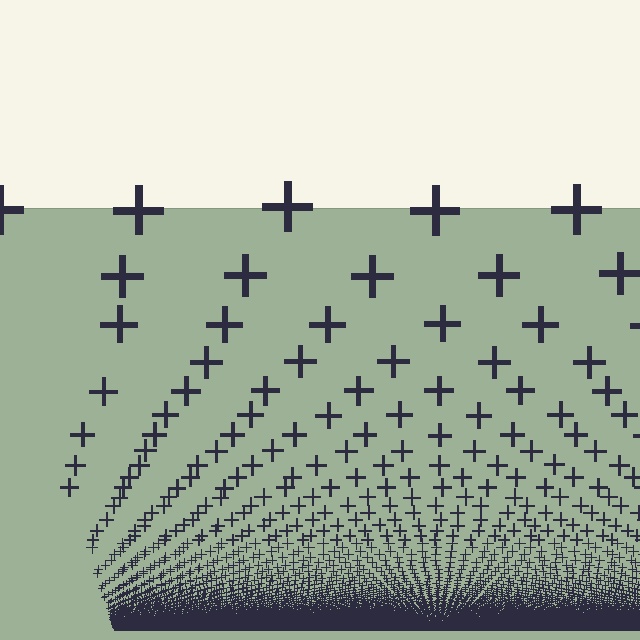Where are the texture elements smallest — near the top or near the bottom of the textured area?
Near the bottom.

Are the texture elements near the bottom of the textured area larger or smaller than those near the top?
Smaller. The gradient is inverted — elements near the bottom are smaller and denser.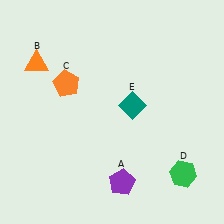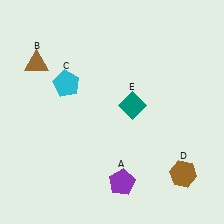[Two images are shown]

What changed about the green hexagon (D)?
In Image 1, D is green. In Image 2, it changed to brown.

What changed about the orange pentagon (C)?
In Image 1, C is orange. In Image 2, it changed to cyan.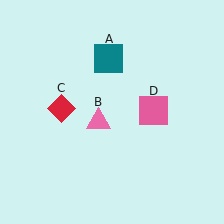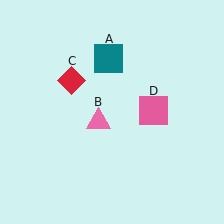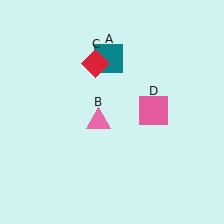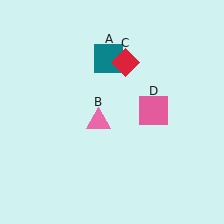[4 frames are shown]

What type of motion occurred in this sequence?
The red diamond (object C) rotated clockwise around the center of the scene.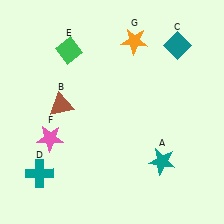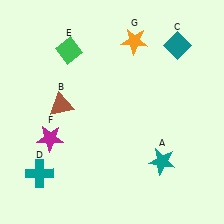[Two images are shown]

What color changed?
The star (F) changed from pink in Image 1 to magenta in Image 2.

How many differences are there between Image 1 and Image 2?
There is 1 difference between the two images.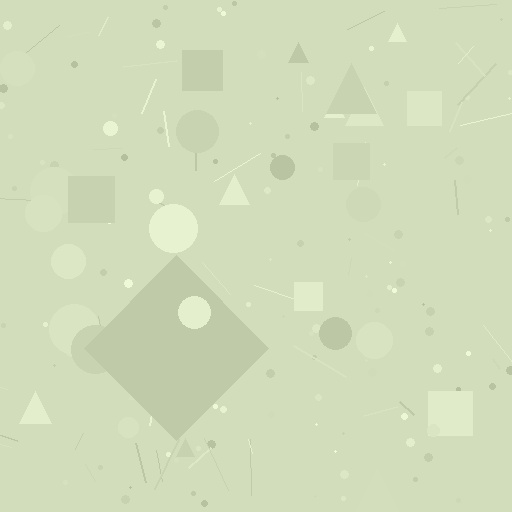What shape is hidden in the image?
A diamond is hidden in the image.